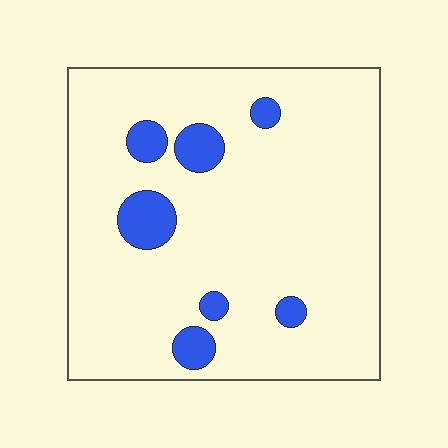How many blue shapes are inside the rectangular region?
7.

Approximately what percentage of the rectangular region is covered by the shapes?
Approximately 10%.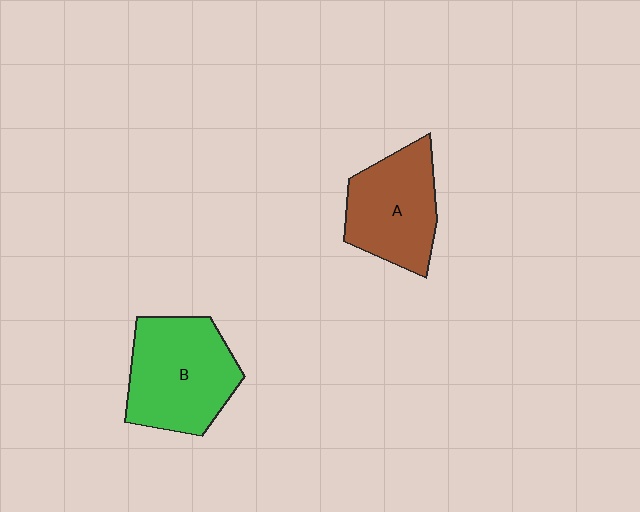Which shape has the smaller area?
Shape A (brown).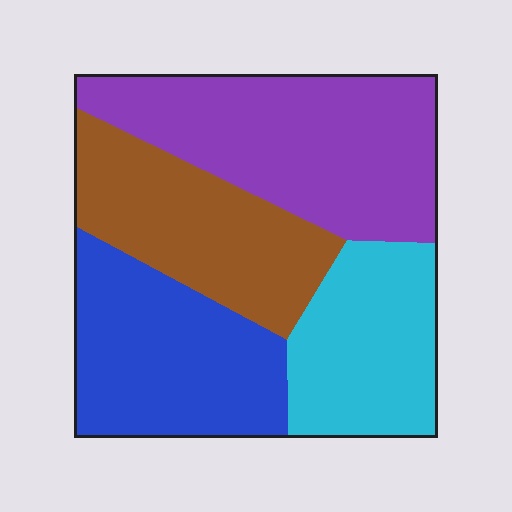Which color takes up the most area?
Purple, at roughly 30%.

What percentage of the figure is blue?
Blue takes up about one quarter (1/4) of the figure.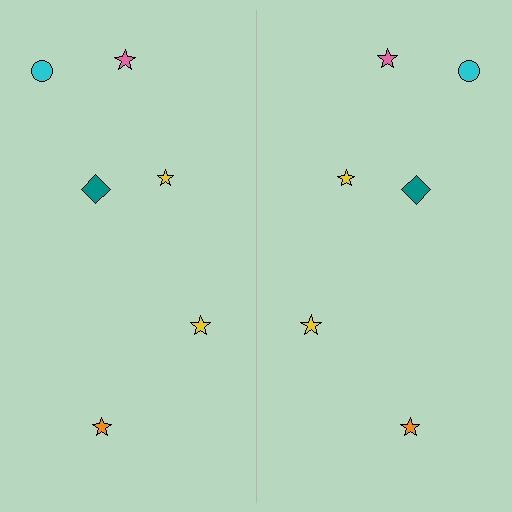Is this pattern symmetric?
Yes, this pattern has bilateral (reflection) symmetry.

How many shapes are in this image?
There are 12 shapes in this image.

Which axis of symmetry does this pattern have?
The pattern has a vertical axis of symmetry running through the center of the image.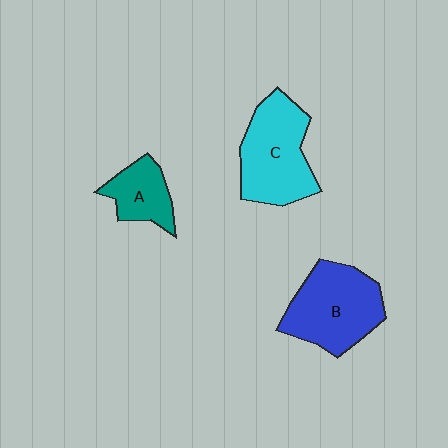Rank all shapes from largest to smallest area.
From largest to smallest: B (blue), C (cyan), A (teal).